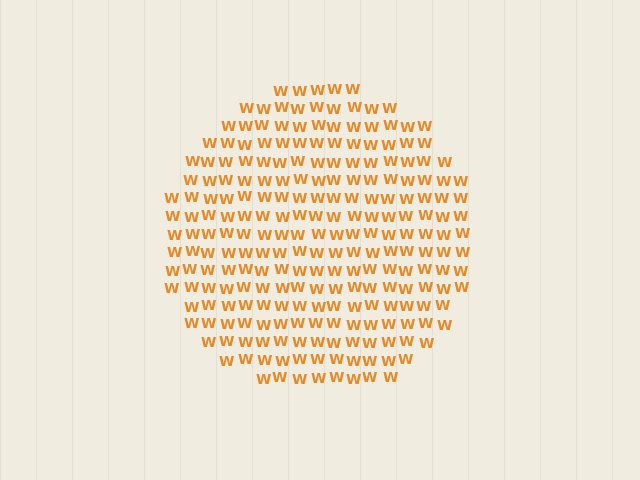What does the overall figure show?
The overall figure shows a circle.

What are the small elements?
The small elements are letter W's.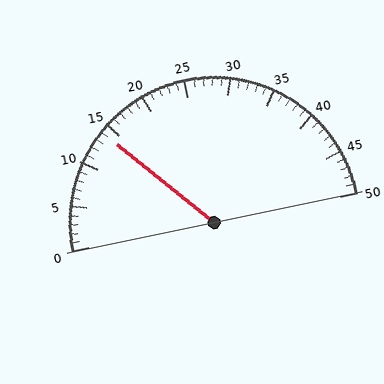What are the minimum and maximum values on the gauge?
The gauge ranges from 0 to 50.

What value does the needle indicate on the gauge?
The needle indicates approximately 14.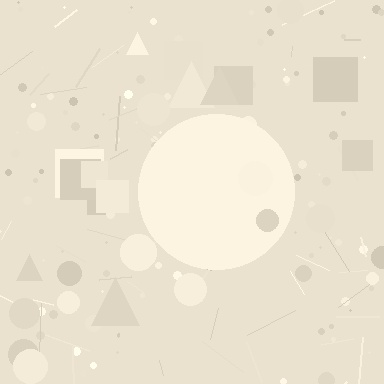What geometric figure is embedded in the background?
A circle is embedded in the background.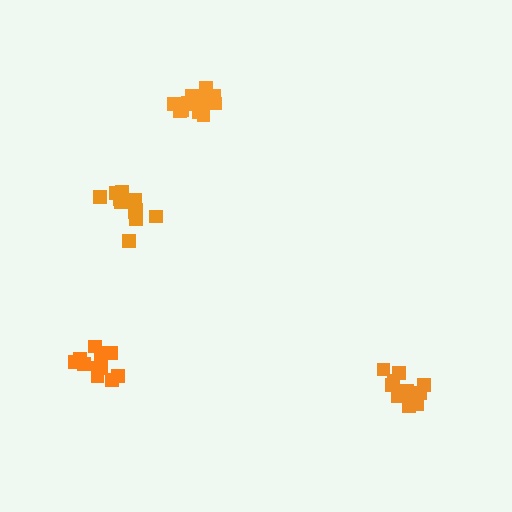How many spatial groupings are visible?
There are 4 spatial groupings.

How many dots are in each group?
Group 1: 11 dots, Group 2: 17 dots, Group 3: 12 dots, Group 4: 12 dots (52 total).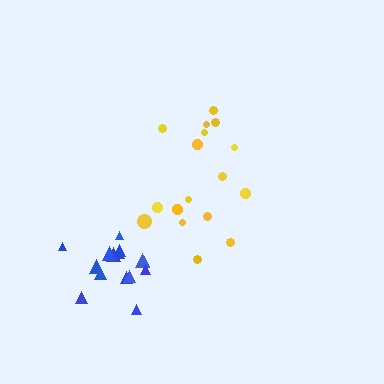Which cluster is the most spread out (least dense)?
Yellow.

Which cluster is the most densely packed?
Blue.